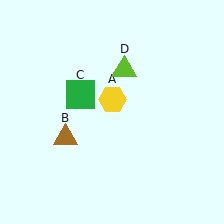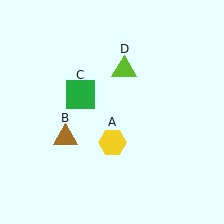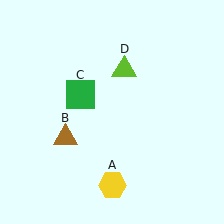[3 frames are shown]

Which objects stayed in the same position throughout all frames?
Brown triangle (object B) and green square (object C) and lime triangle (object D) remained stationary.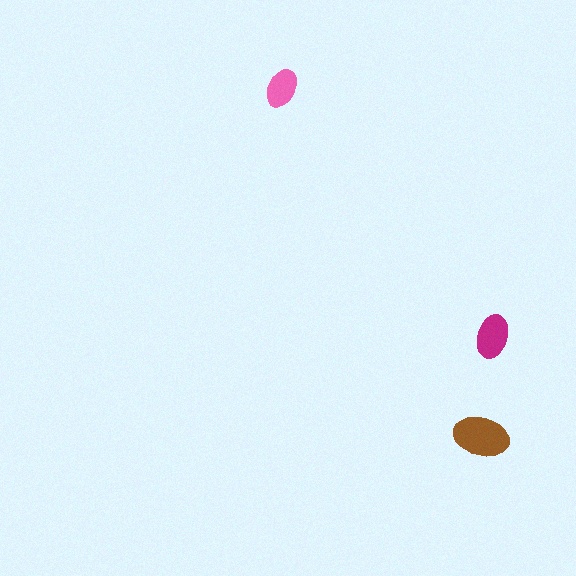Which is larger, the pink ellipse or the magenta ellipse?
The magenta one.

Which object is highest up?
The pink ellipse is topmost.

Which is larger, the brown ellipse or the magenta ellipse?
The brown one.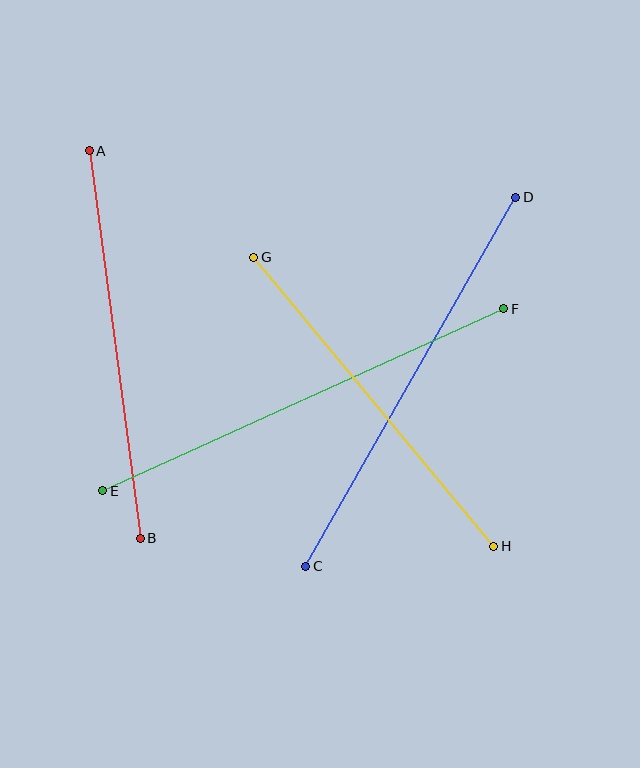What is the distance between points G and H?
The distance is approximately 375 pixels.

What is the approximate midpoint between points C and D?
The midpoint is at approximately (411, 382) pixels.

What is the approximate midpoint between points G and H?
The midpoint is at approximately (374, 402) pixels.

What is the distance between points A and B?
The distance is approximately 391 pixels.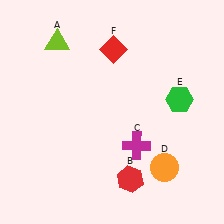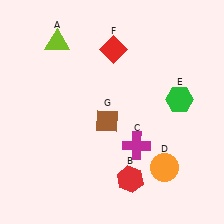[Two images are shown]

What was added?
A brown diamond (G) was added in Image 2.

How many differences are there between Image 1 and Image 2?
There is 1 difference between the two images.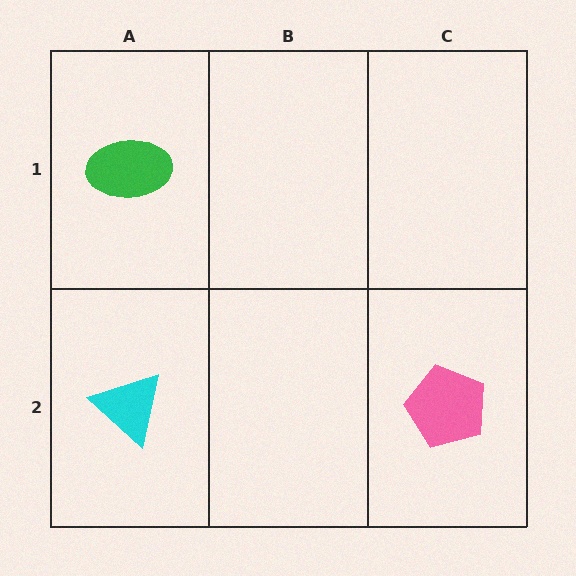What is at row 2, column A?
A cyan triangle.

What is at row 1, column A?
A green ellipse.